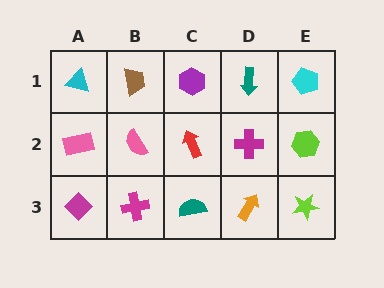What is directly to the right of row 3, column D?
A lime star.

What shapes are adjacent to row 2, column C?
A purple hexagon (row 1, column C), a teal semicircle (row 3, column C), a pink semicircle (row 2, column B), a magenta cross (row 2, column D).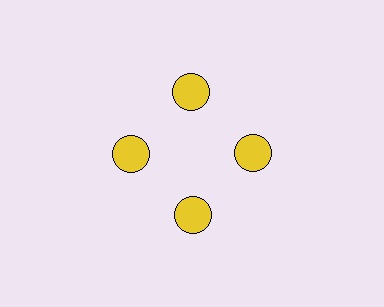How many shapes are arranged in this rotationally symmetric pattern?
There are 4 shapes, arranged in 4 groups of 1.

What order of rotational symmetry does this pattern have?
This pattern has 4-fold rotational symmetry.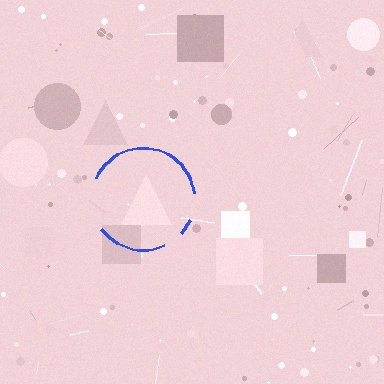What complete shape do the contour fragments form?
The contour fragments form a circle.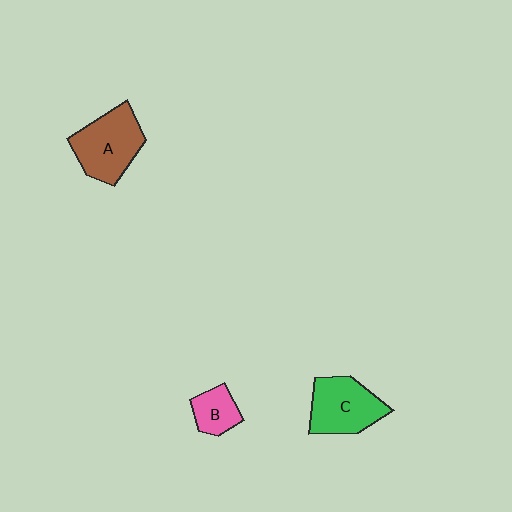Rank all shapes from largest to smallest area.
From largest to smallest: A (brown), C (green), B (pink).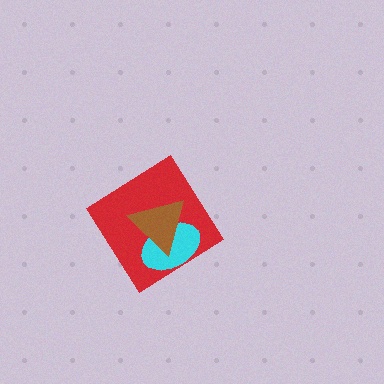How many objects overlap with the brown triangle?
2 objects overlap with the brown triangle.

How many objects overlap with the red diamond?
2 objects overlap with the red diamond.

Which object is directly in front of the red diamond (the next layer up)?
The cyan ellipse is directly in front of the red diamond.